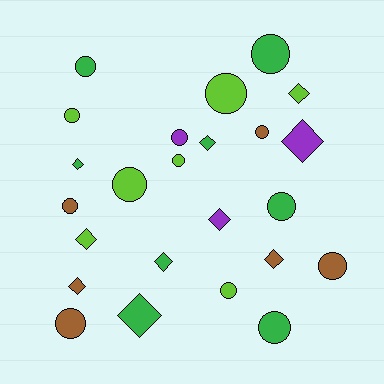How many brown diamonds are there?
There are 2 brown diamonds.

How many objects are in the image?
There are 24 objects.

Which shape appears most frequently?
Circle, with 14 objects.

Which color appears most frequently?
Green, with 8 objects.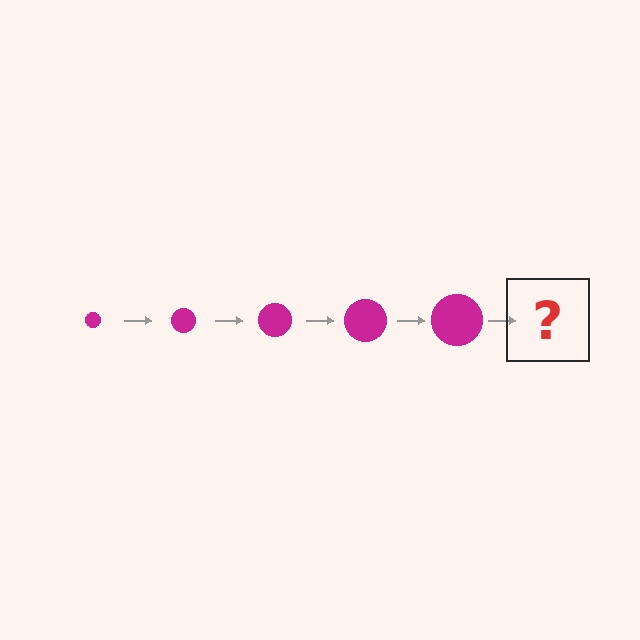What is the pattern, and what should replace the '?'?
The pattern is that the circle gets progressively larger each step. The '?' should be a magenta circle, larger than the previous one.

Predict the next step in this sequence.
The next step is a magenta circle, larger than the previous one.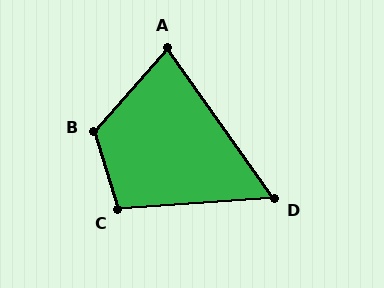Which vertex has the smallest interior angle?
D, at approximately 59 degrees.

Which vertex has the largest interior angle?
B, at approximately 121 degrees.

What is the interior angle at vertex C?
Approximately 103 degrees (obtuse).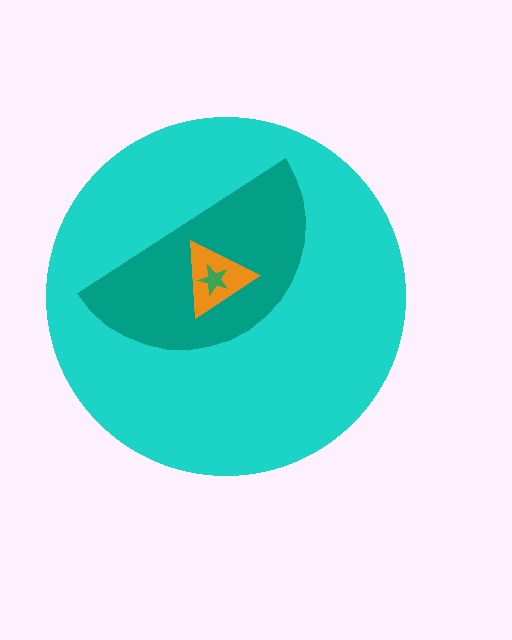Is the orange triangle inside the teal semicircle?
Yes.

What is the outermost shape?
The cyan circle.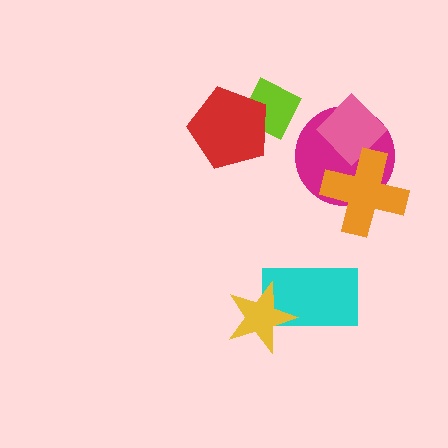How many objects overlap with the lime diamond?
1 object overlaps with the lime diamond.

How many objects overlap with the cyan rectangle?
1 object overlaps with the cyan rectangle.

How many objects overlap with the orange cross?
2 objects overlap with the orange cross.